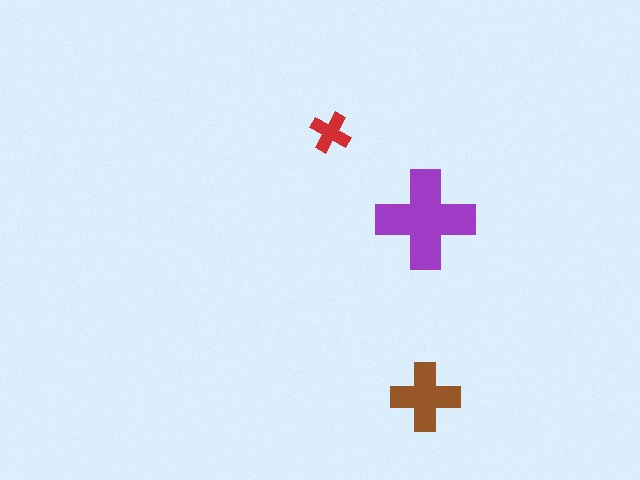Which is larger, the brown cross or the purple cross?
The purple one.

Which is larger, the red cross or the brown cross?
The brown one.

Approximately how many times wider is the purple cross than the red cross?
About 2.5 times wider.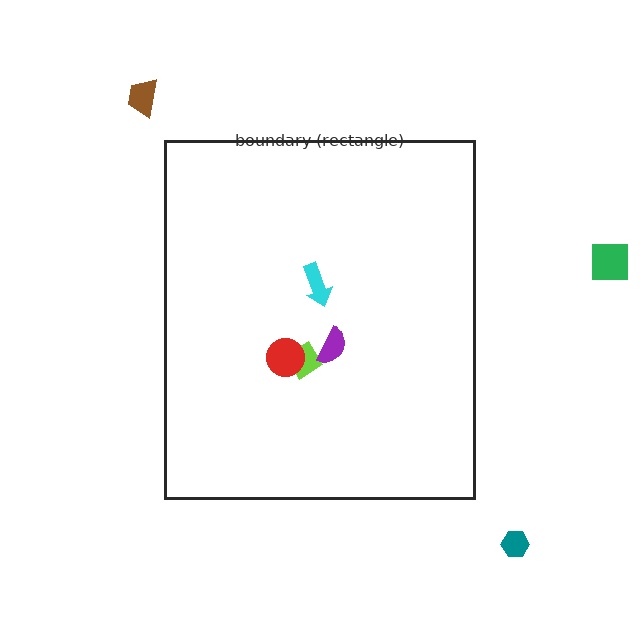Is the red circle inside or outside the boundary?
Inside.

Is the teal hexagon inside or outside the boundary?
Outside.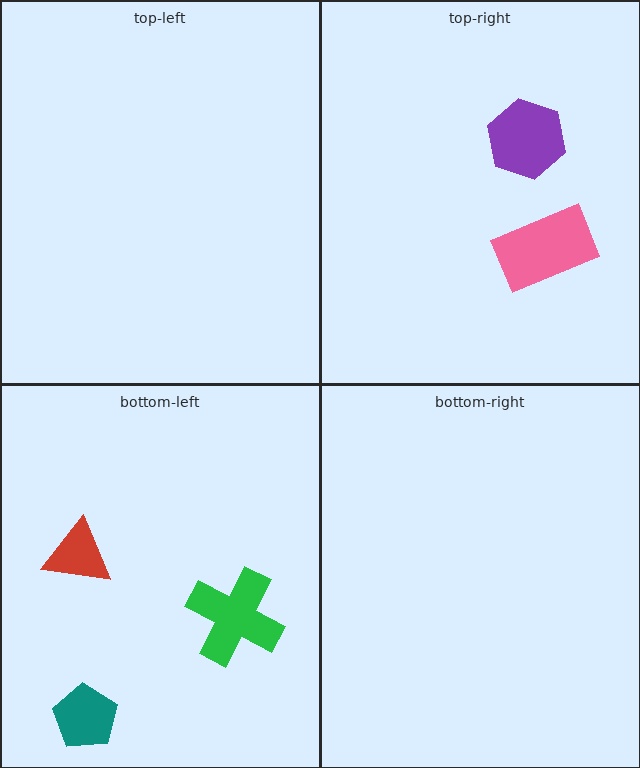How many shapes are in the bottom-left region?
3.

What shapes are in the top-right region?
The purple hexagon, the pink rectangle.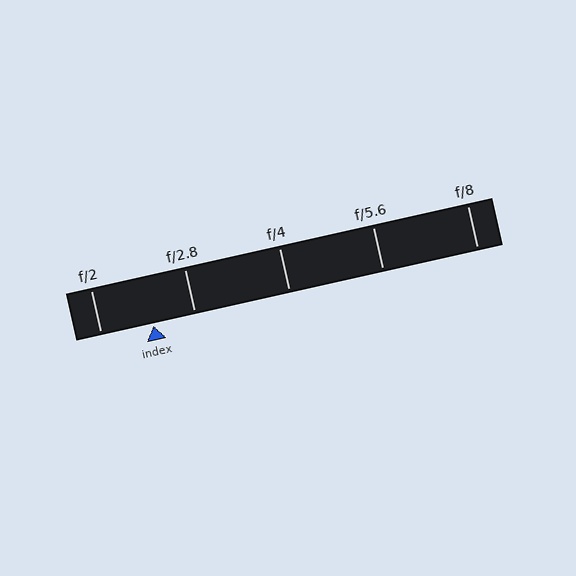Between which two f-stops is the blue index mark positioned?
The index mark is between f/2 and f/2.8.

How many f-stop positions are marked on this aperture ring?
There are 5 f-stop positions marked.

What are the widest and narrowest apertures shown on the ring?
The widest aperture shown is f/2 and the narrowest is f/8.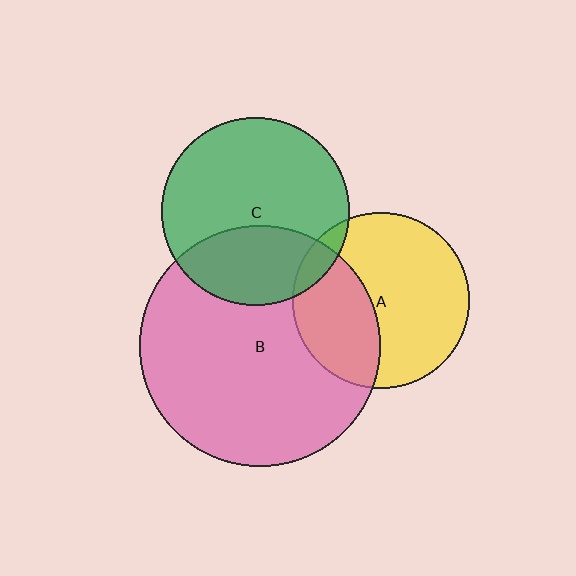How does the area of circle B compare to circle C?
Approximately 1.6 times.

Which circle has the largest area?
Circle B (pink).